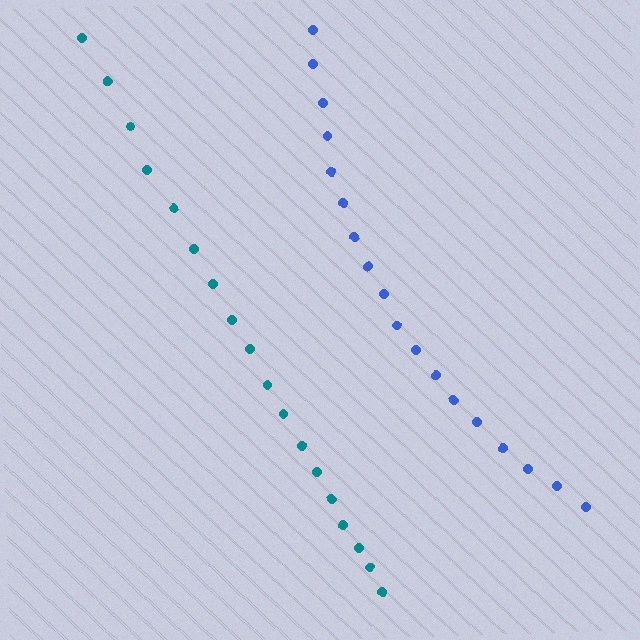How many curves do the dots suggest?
There are 2 distinct paths.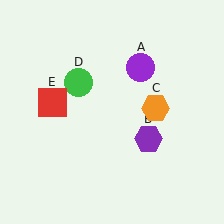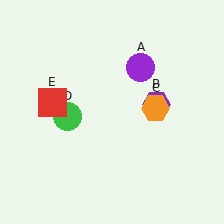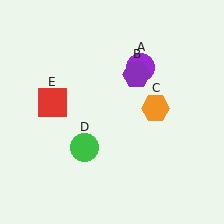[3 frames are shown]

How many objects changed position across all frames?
2 objects changed position: purple hexagon (object B), green circle (object D).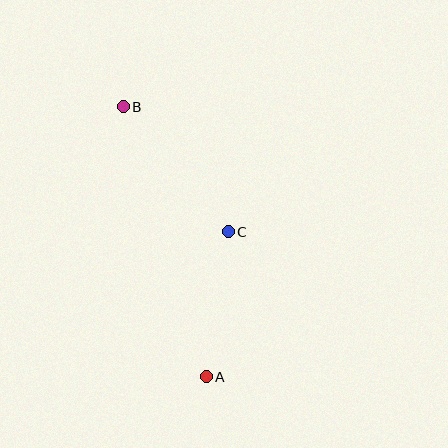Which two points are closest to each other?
Points A and C are closest to each other.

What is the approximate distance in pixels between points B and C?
The distance between B and C is approximately 163 pixels.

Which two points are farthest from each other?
Points A and B are farthest from each other.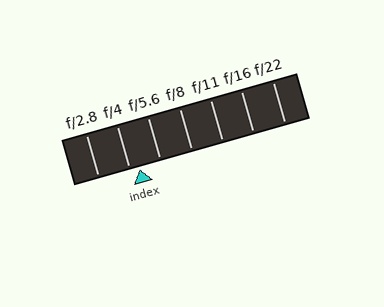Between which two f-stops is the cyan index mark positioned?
The index mark is between f/4 and f/5.6.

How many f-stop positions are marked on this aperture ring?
There are 7 f-stop positions marked.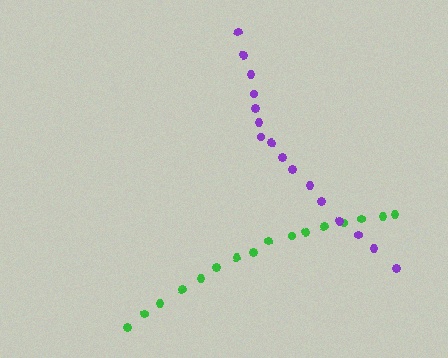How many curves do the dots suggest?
There are 2 distinct paths.